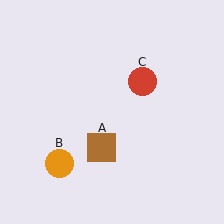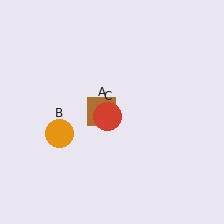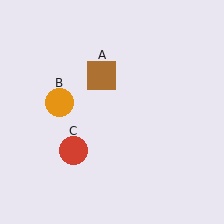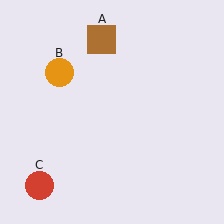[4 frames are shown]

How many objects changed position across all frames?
3 objects changed position: brown square (object A), orange circle (object B), red circle (object C).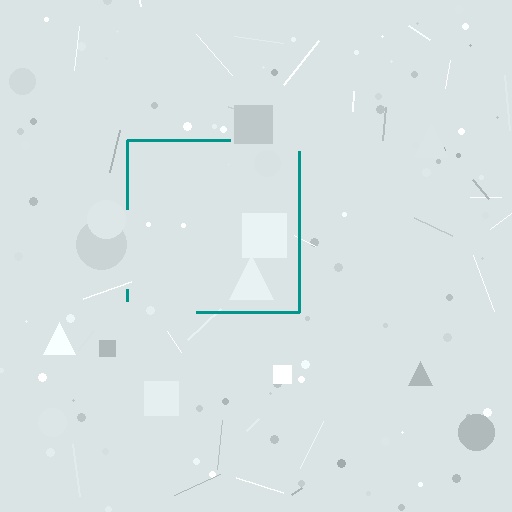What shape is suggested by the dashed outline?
The dashed outline suggests a square.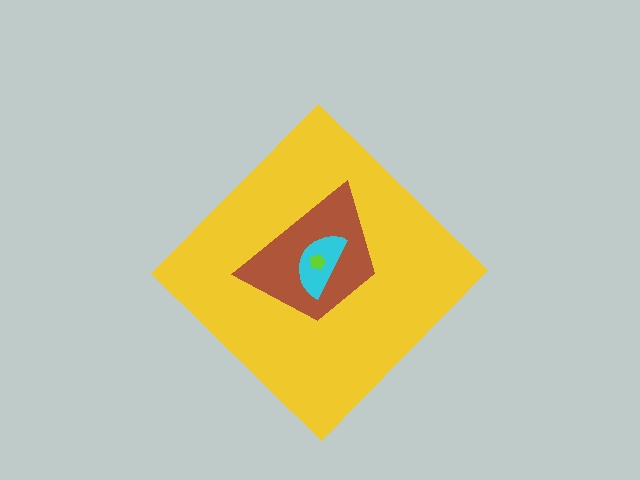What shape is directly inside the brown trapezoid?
The cyan semicircle.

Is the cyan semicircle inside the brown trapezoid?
Yes.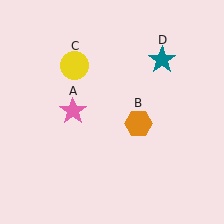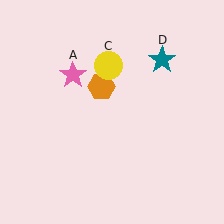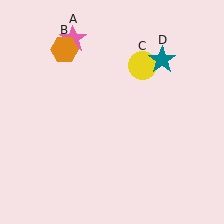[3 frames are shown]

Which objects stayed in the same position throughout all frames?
Teal star (object D) remained stationary.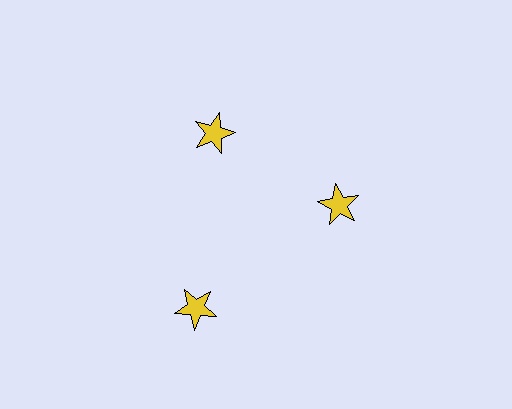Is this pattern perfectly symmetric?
No. The 3 yellow stars are arranged in a ring, but one element near the 7 o'clock position is pushed outward from the center, breaking the 3-fold rotational symmetry.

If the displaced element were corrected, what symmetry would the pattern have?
It would have 3-fold rotational symmetry — the pattern would map onto itself every 120 degrees.